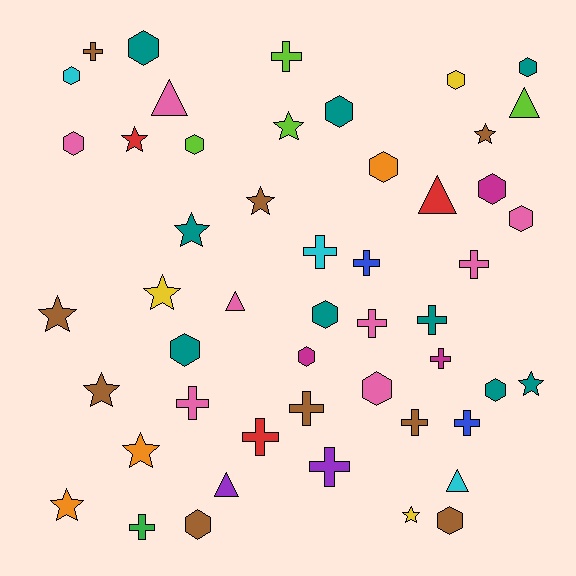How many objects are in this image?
There are 50 objects.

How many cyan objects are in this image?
There are 3 cyan objects.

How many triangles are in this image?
There are 6 triangles.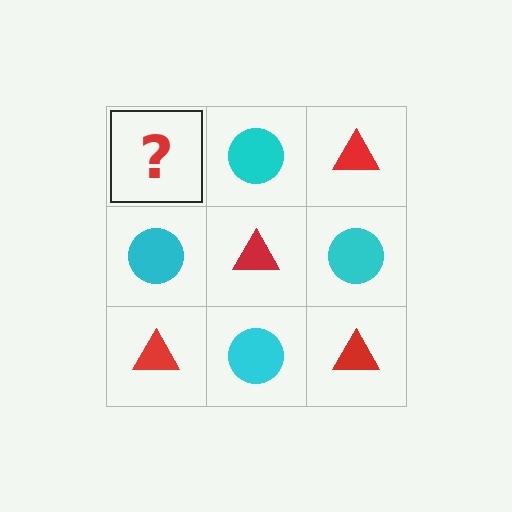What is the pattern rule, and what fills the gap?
The rule is that it alternates red triangle and cyan circle in a checkerboard pattern. The gap should be filled with a red triangle.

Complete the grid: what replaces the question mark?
The question mark should be replaced with a red triangle.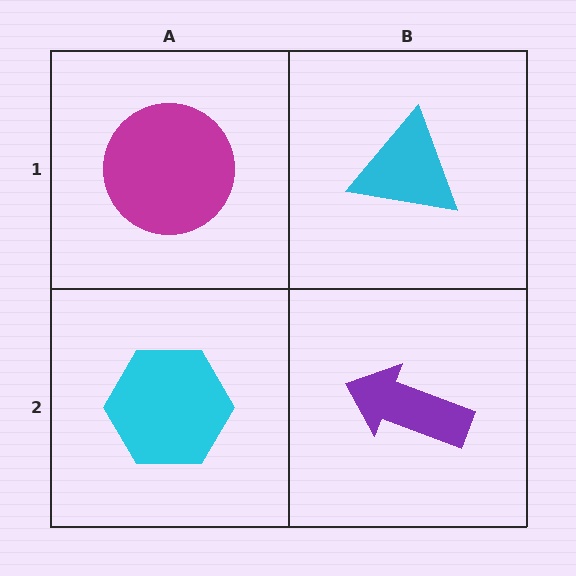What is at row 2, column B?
A purple arrow.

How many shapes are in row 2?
2 shapes.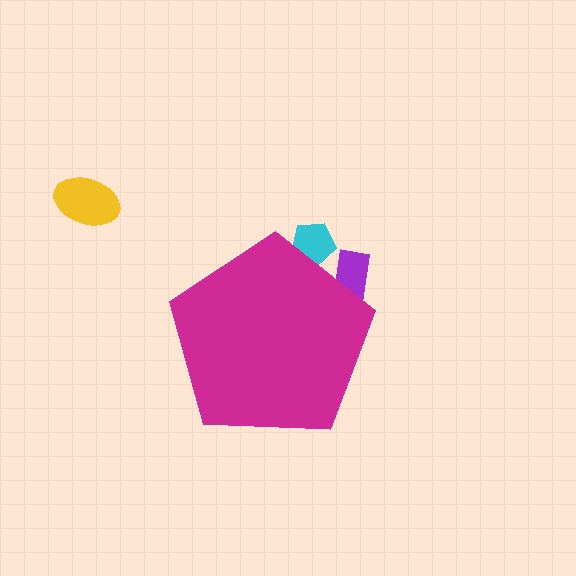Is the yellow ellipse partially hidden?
No, the yellow ellipse is fully visible.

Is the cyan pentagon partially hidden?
Yes, the cyan pentagon is partially hidden behind the magenta pentagon.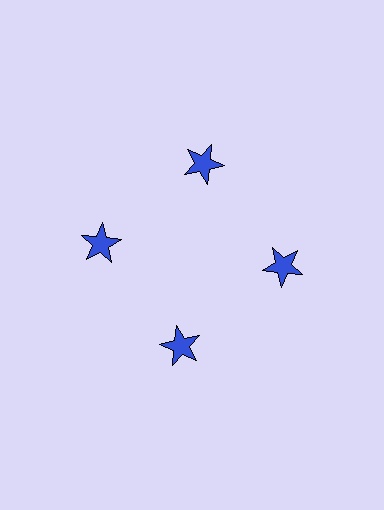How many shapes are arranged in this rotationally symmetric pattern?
There are 4 shapes, arranged in 4 groups of 1.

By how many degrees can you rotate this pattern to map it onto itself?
The pattern maps onto itself every 90 degrees of rotation.